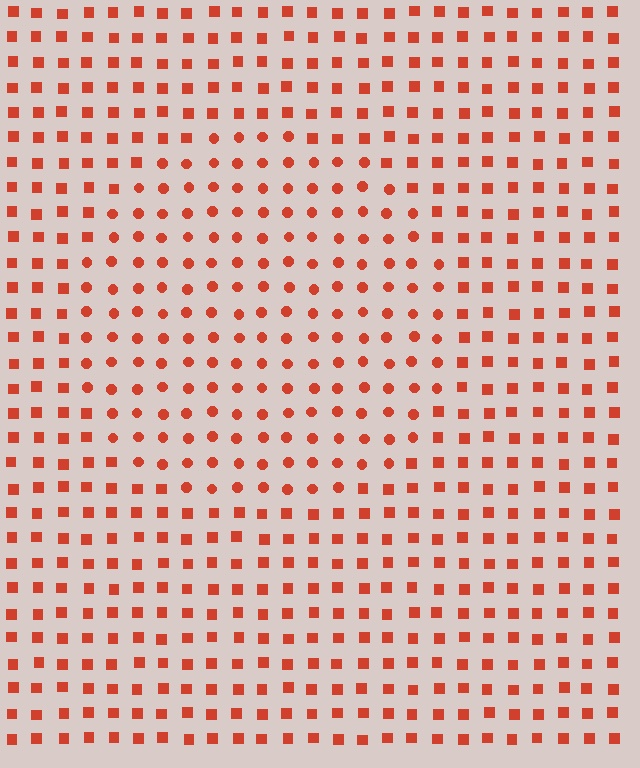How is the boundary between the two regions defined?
The boundary is defined by a change in element shape: circles inside vs. squares outside. All elements share the same color and spacing.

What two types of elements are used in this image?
The image uses circles inside the circle region and squares outside it.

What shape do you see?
I see a circle.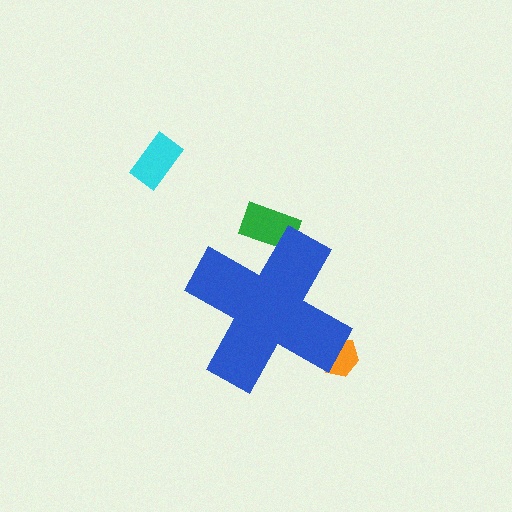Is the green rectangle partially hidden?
Yes, the green rectangle is partially hidden behind the blue cross.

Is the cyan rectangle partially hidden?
No, the cyan rectangle is fully visible.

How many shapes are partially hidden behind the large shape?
2 shapes are partially hidden.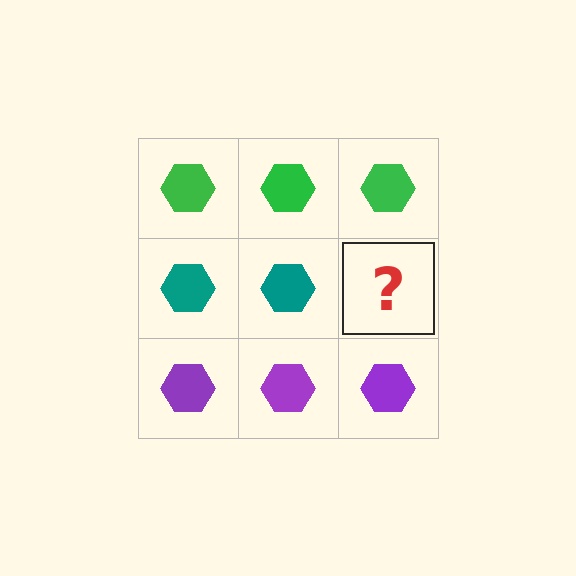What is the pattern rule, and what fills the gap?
The rule is that each row has a consistent color. The gap should be filled with a teal hexagon.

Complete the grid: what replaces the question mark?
The question mark should be replaced with a teal hexagon.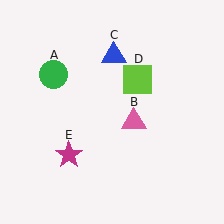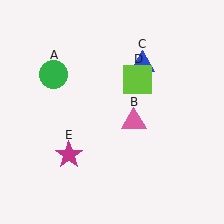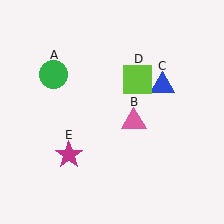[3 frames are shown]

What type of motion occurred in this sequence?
The blue triangle (object C) rotated clockwise around the center of the scene.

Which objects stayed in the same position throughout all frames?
Green circle (object A) and pink triangle (object B) and lime square (object D) and magenta star (object E) remained stationary.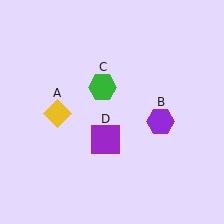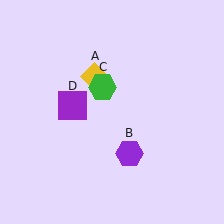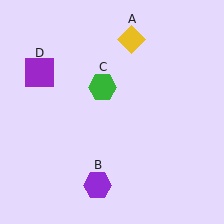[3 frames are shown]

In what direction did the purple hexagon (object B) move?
The purple hexagon (object B) moved down and to the left.